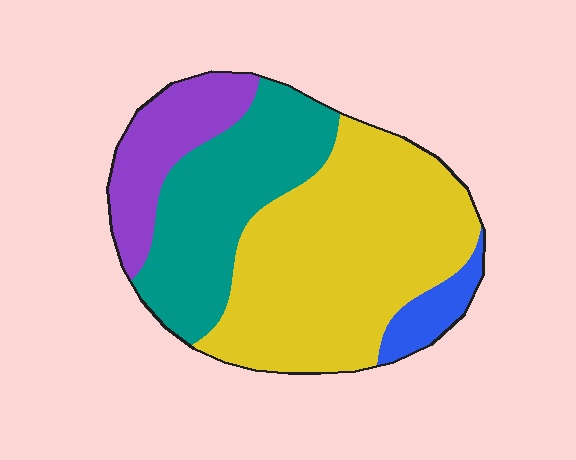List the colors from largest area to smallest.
From largest to smallest: yellow, teal, purple, blue.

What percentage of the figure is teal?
Teal covers 29% of the figure.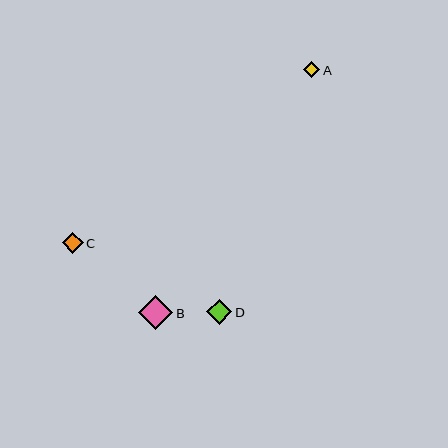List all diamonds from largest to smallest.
From largest to smallest: B, D, C, A.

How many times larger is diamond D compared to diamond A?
Diamond D is approximately 1.5 times the size of diamond A.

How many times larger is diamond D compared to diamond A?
Diamond D is approximately 1.5 times the size of diamond A.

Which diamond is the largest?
Diamond B is the largest with a size of approximately 34 pixels.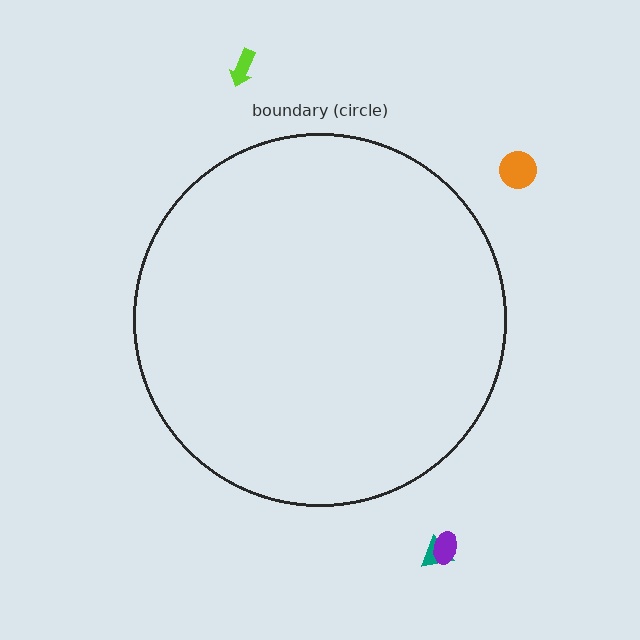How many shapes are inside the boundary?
0 inside, 4 outside.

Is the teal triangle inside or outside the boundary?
Outside.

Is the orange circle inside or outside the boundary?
Outside.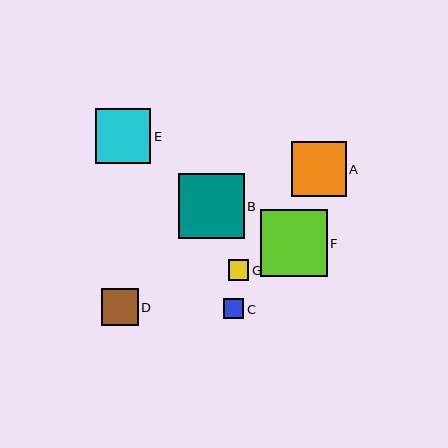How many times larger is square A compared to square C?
Square A is approximately 2.7 times the size of square C.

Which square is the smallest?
Square C is the smallest with a size of approximately 20 pixels.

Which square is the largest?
Square F is the largest with a size of approximately 67 pixels.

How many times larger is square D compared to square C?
Square D is approximately 1.8 times the size of square C.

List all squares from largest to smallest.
From largest to smallest: F, B, A, E, D, G, C.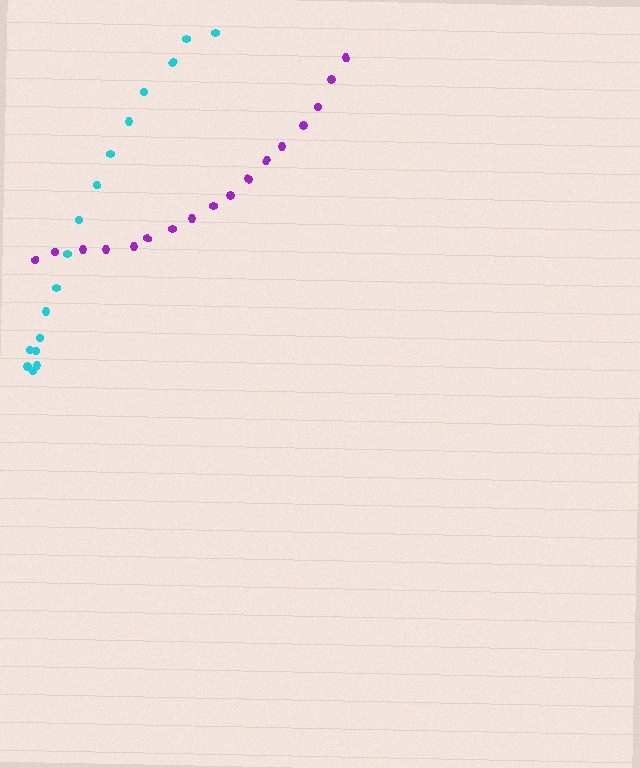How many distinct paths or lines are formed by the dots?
There are 2 distinct paths.